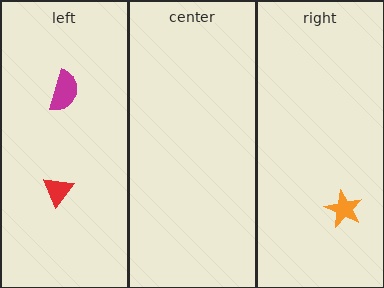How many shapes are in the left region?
2.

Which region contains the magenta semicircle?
The left region.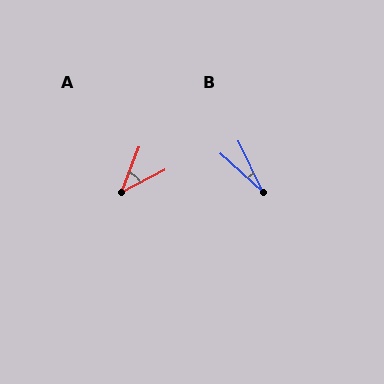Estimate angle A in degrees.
Approximately 42 degrees.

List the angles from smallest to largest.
B (22°), A (42°).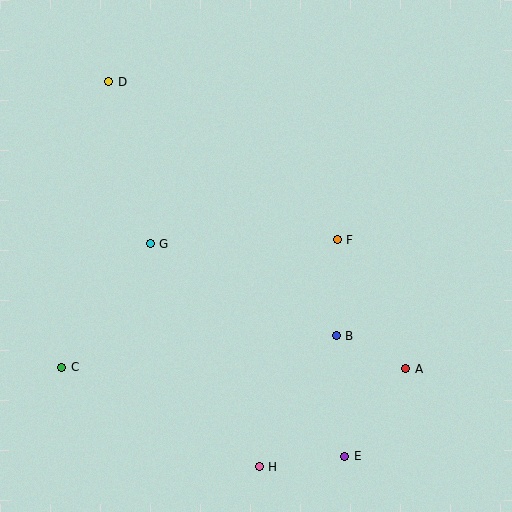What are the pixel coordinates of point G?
Point G is at (150, 244).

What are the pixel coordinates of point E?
Point E is at (345, 456).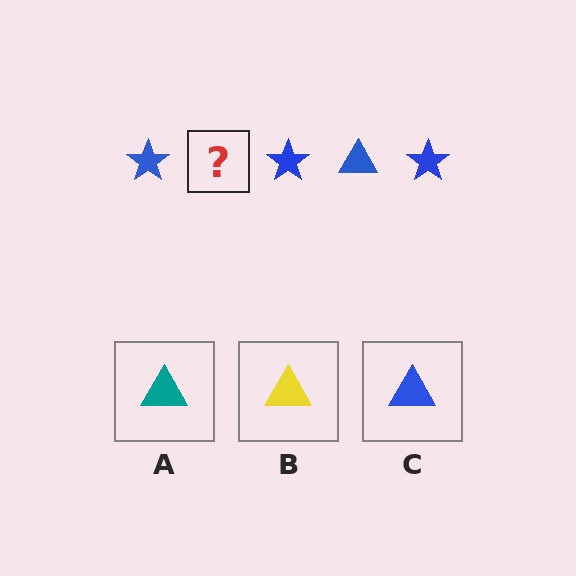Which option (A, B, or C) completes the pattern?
C.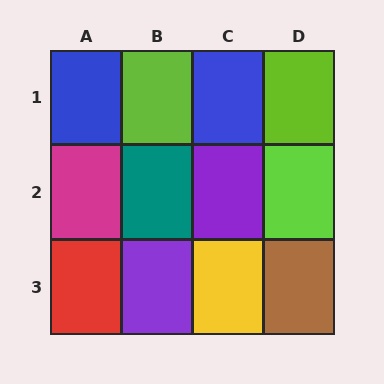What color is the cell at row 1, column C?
Blue.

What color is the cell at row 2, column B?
Teal.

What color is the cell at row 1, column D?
Lime.